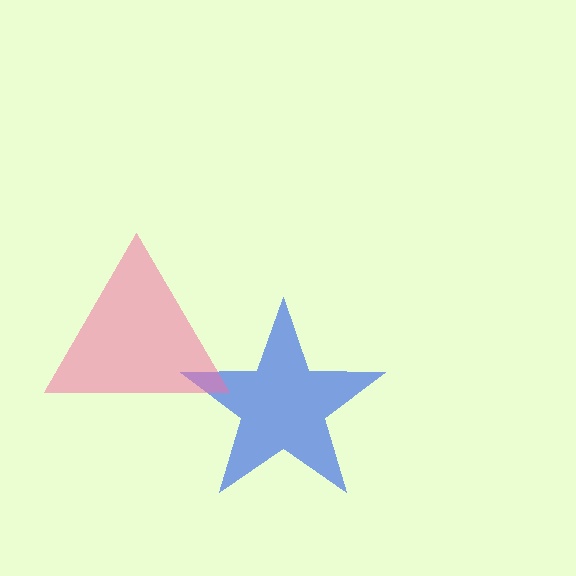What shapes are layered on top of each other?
The layered shapes are: a blue star, a pink triangle.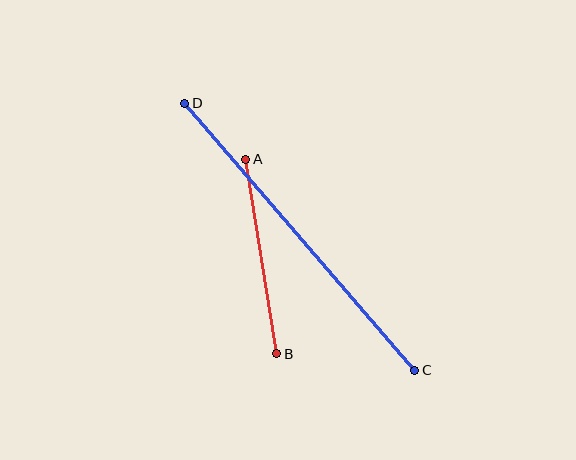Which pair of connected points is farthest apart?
Points C and D are farthest apart.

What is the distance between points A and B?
The distance is approximately 197 pixels.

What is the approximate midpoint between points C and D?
The midpoint is at approximately (300, 237) pixels.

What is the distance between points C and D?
The distance is approximately 352 pixels.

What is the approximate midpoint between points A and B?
The midpoint is at approximately (261, 256) pixels.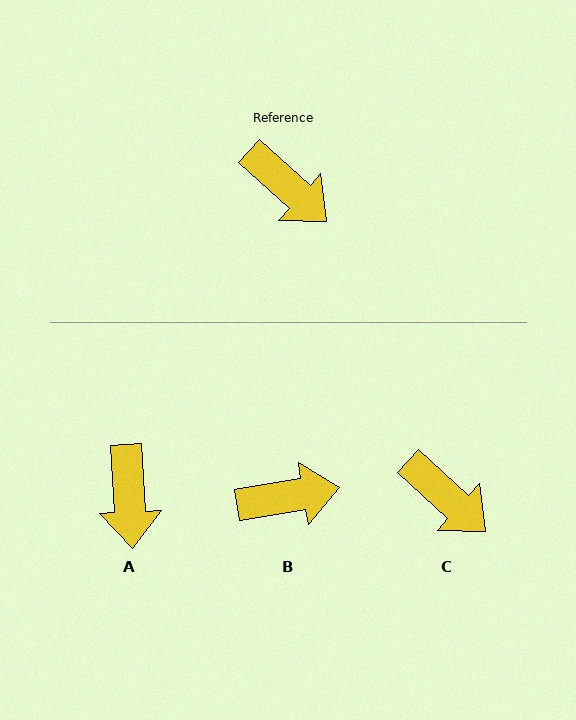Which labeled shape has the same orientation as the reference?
C.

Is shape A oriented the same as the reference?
No, it is off by about 44 degrees.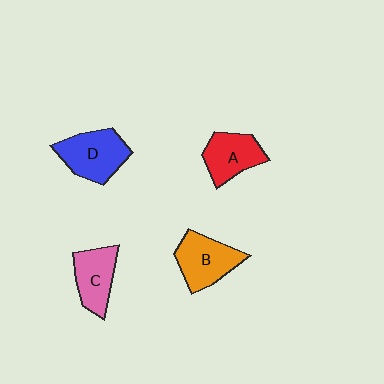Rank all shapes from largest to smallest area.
From largest to smallest: D (blue), B (orange), A (red), C (pink).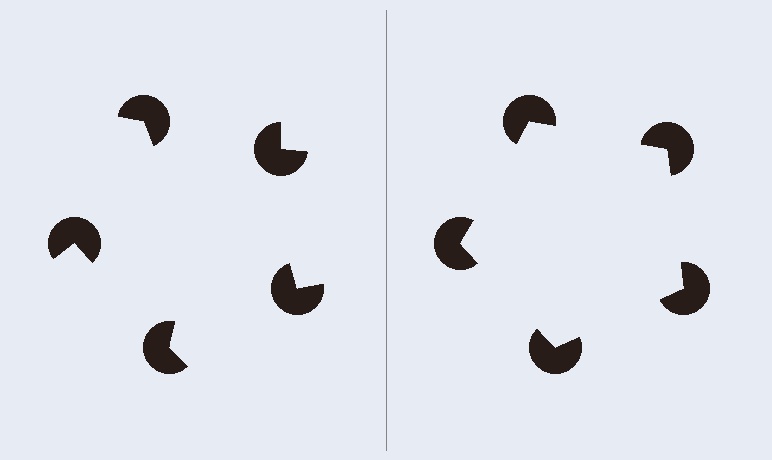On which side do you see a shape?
An illusory pentagon appears on the right side. On the left side the wedge cuts are rotated, so no coherent shape forms.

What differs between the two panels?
The pac-man discs are positioned identically on both sides; only the wedge orientations differ. On the right they align to a pentagon; on the left they are misaligned.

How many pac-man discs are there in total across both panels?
10 — 5 on each side.